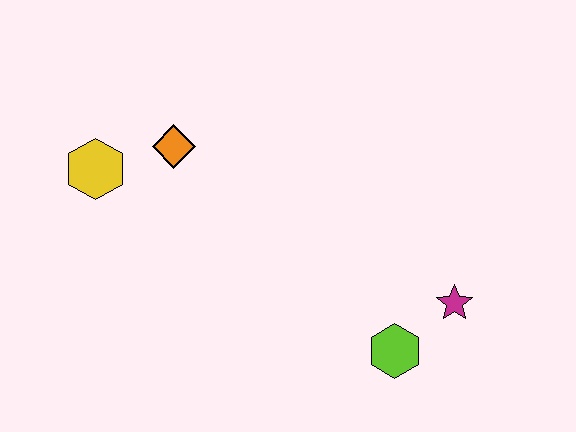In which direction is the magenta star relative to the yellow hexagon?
The magenta star is to the right of the yellow hexagon.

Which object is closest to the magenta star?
The lime hexagon is closest to the magenta star.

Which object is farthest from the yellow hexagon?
The magenta star is farthest from the yellow hexagon.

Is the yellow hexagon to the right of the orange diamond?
No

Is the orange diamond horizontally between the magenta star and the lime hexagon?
No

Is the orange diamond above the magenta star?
Yes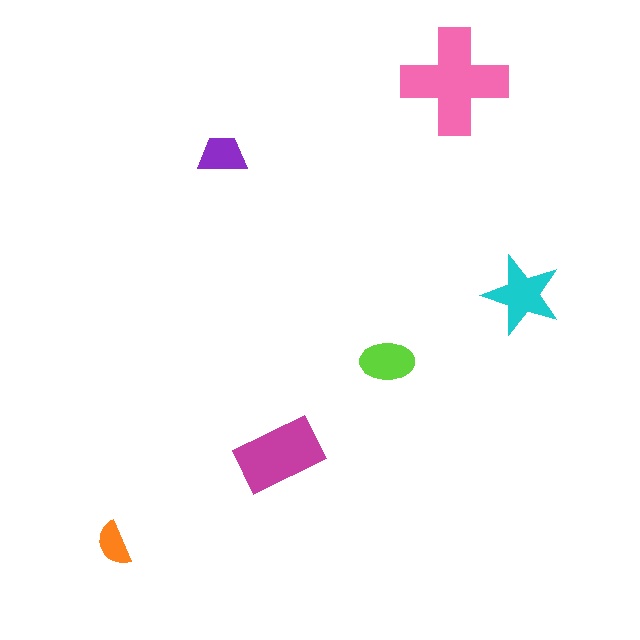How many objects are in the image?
There are 6 objects in the image.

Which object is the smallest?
The orange semicircle.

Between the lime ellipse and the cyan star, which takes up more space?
The cyan star.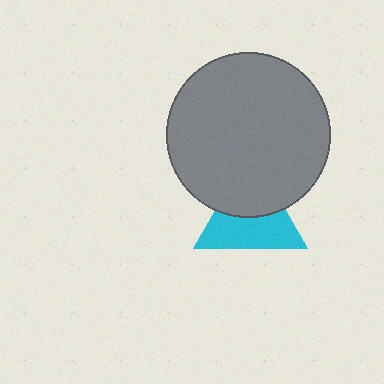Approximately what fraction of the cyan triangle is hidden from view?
Roughly 43% of the cyan triangle is hidden behind the gray circle.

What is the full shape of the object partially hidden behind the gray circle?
The partially hidden object is a cyan triangle.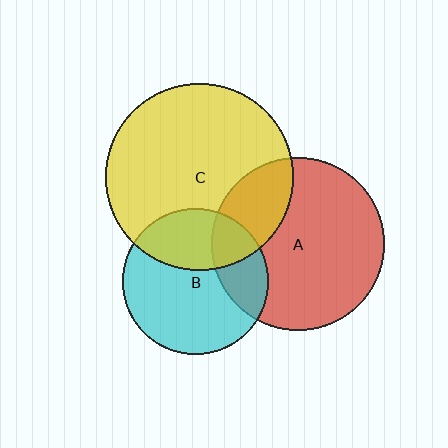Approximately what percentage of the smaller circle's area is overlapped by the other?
Approximately 35%.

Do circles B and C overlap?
Yes.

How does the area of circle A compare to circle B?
Approximately 1.4 times.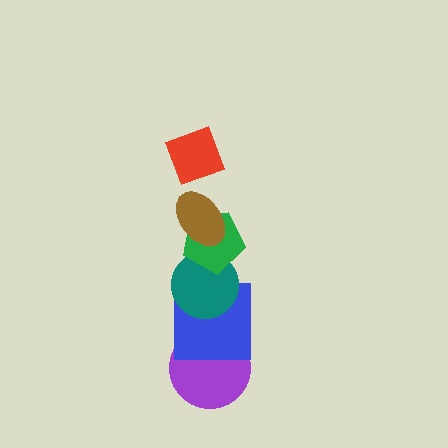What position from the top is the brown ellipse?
The brown ellipse is 2nd from the top.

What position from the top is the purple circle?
The purple circle is 6th from the top.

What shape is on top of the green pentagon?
The brown ellipse is on top of the green pentagon.